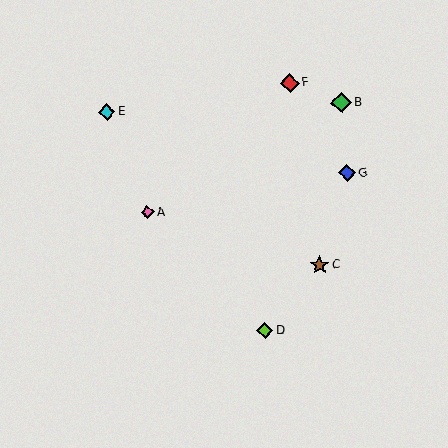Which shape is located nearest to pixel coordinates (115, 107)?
The cyan diamond (labeled E) at (107, 112) is nearest to that location.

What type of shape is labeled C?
Shape C is a brown star.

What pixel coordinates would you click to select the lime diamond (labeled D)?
Click at (265, 331) to select the lime diamond D.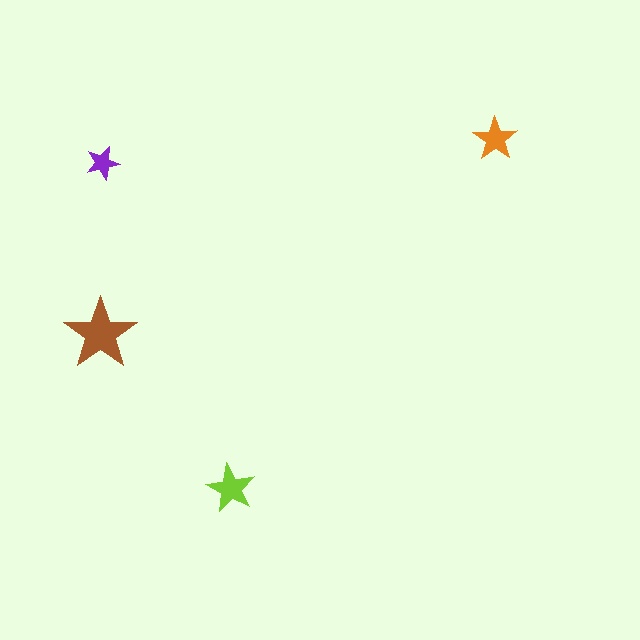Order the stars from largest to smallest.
the brown one, the lime one, the orange one, the purple one.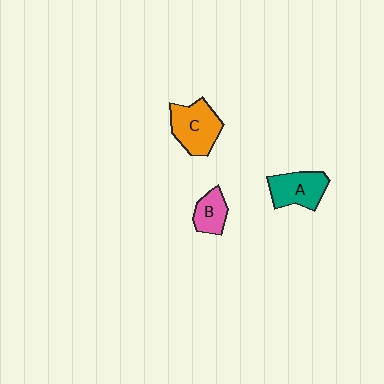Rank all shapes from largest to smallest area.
From largest to smallest: C (orange), A (teal), B (pink).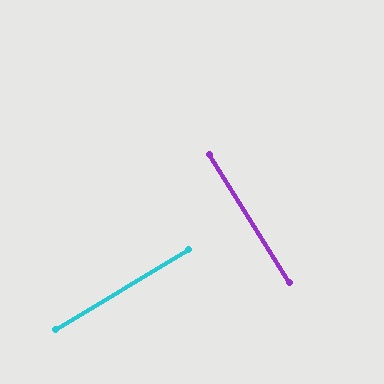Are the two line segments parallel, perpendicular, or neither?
Perpendicular — they meet at approximately 89°.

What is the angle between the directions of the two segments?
Approximately 89 degrees.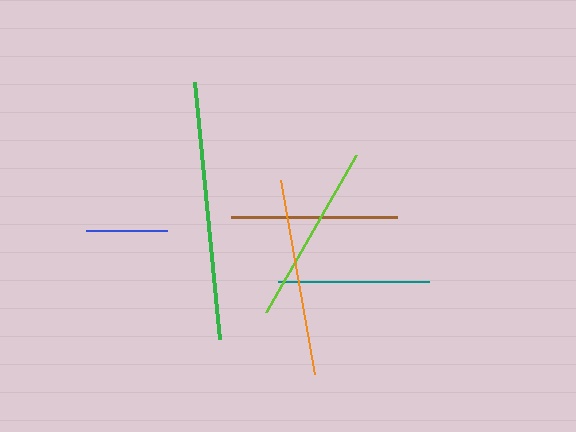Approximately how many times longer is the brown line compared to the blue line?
The brown line is approximately 2.1 times the length of the blue line.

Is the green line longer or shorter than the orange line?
The green line is longer than the orange line.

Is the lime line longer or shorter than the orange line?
The orange line is longer than the lime line.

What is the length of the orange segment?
The orange segment is approximately 197 pixels long.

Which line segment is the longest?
The green line is the longest at approximately 258 pixels.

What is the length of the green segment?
The green segment is approximately 258 pixels long.